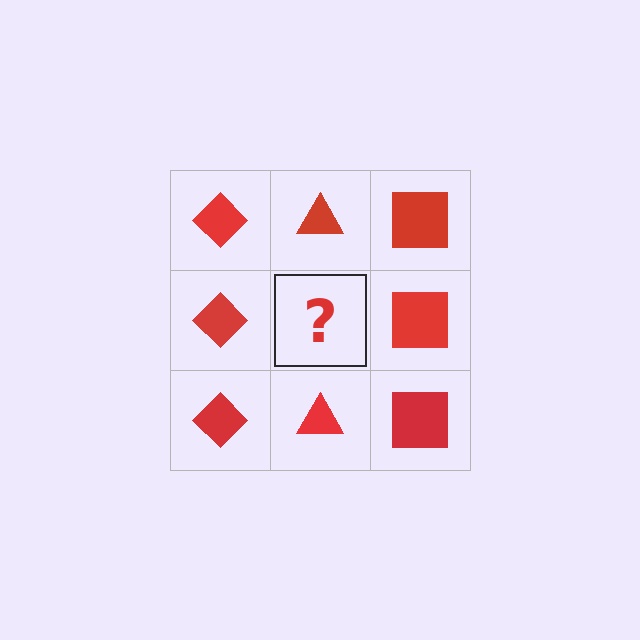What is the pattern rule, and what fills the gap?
The rule is that each column has a consistent shape. The gap should be filled with a red triangle.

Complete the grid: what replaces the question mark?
The question mark should be replaced with a red triangle.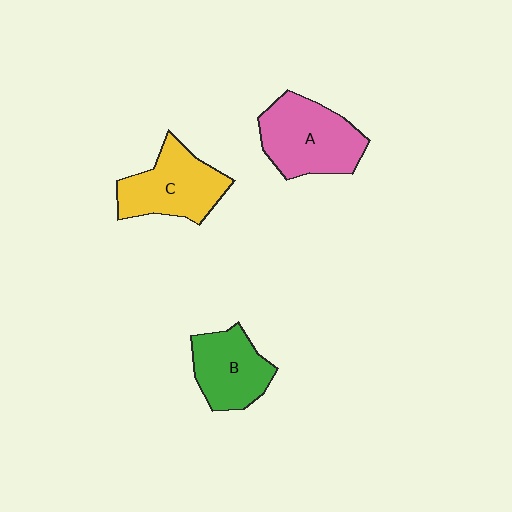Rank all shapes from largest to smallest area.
From largest to smallest: A (pink), C (yellow), B (green).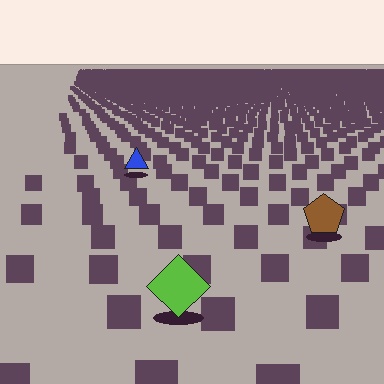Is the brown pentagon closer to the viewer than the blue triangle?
Yes. The brown pentagon is closer — you can tell from the texture gradient: the ground texture is coarser near it.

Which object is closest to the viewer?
The lime diamond is closest. The texture marks near it are larger and more spread out.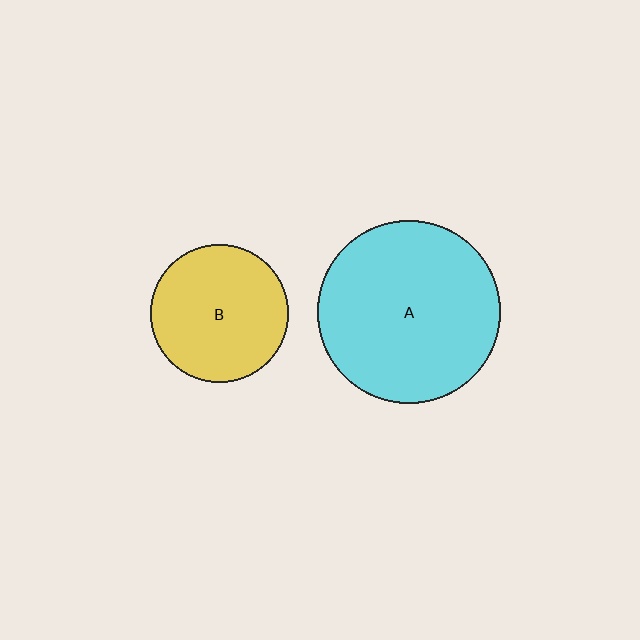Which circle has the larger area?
Circle A (cyan).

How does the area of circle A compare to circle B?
Approximately 1.8 times.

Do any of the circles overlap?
No, none of the circles overlap.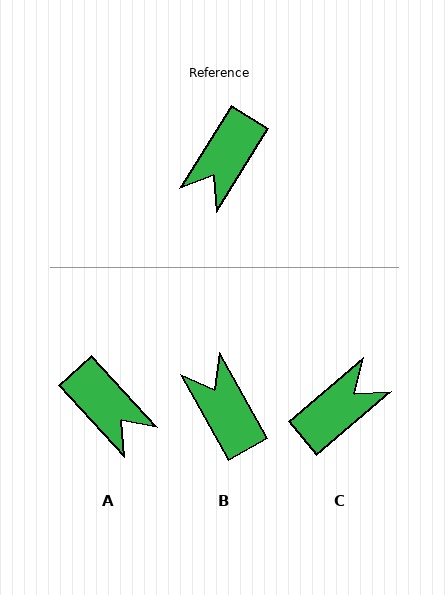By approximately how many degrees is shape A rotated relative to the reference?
Approximately 74 degrees counter-clockwise.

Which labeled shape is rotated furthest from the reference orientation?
C, about 162 degrees away.